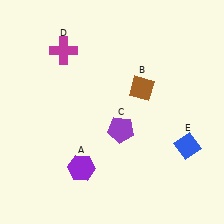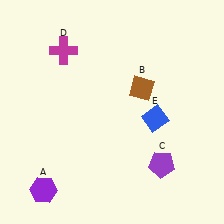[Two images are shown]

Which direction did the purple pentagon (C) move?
The purple pentagon (C) moved right.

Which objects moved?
The objects that moved are: the purple hexagon (A), the purple pentagon (C), the blue diamond (E).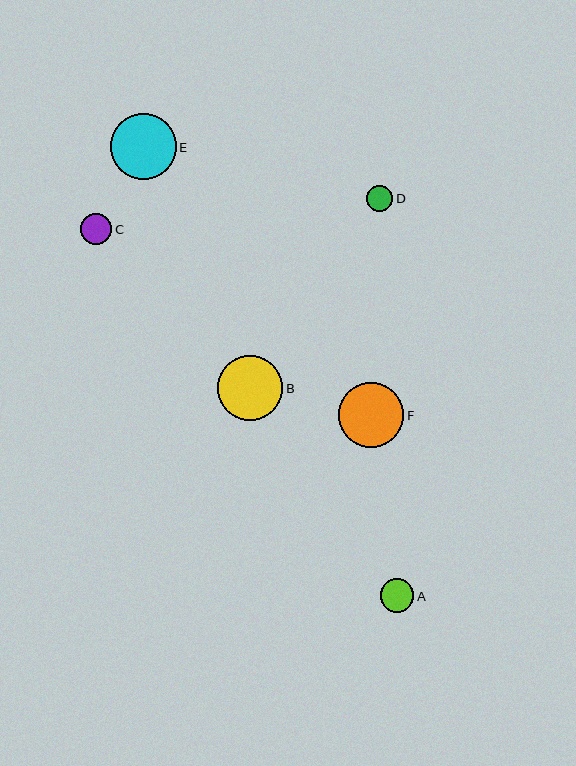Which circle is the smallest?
Circle D is the smallest with a size of approximately 26 pixels.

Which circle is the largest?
Circle E is the largest with a size of approximately 66 pixels.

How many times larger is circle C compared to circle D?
Circle C is approximately 1.2 times the size of circle D.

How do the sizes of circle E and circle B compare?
Circle E and circle B are approximately the same size.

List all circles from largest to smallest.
From largest to smallest: E, F, B, A, C, D.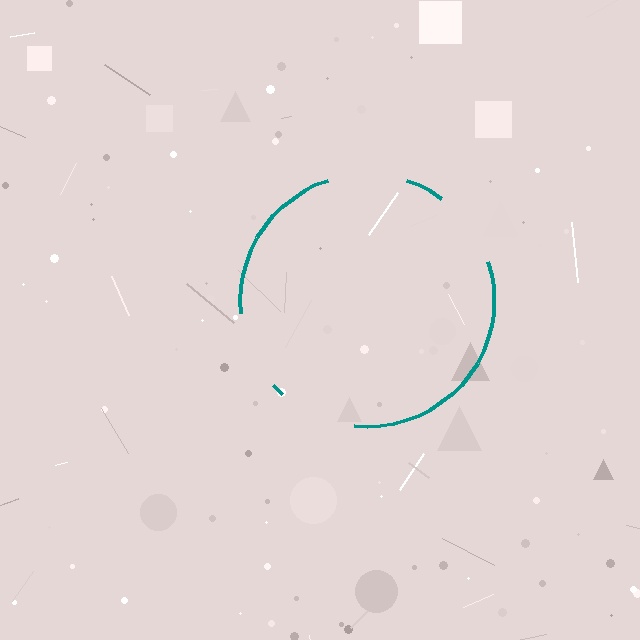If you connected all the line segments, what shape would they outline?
They would outline a circle.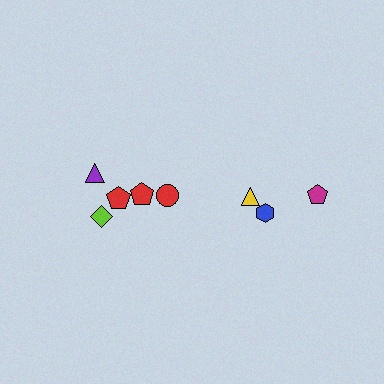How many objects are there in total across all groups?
There are 8 objects.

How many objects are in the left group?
There are 5 objects.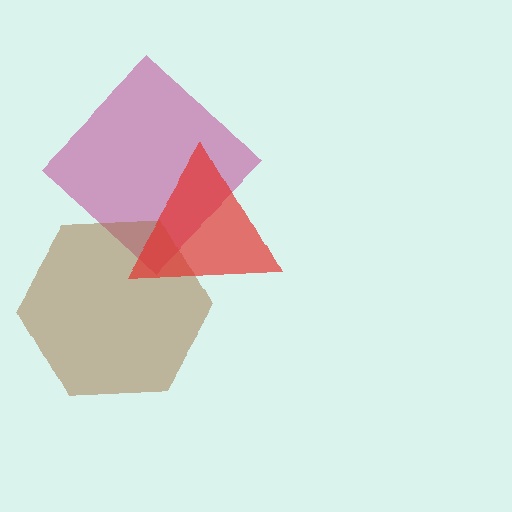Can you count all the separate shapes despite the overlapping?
Yes, there are 3 separate shapes.